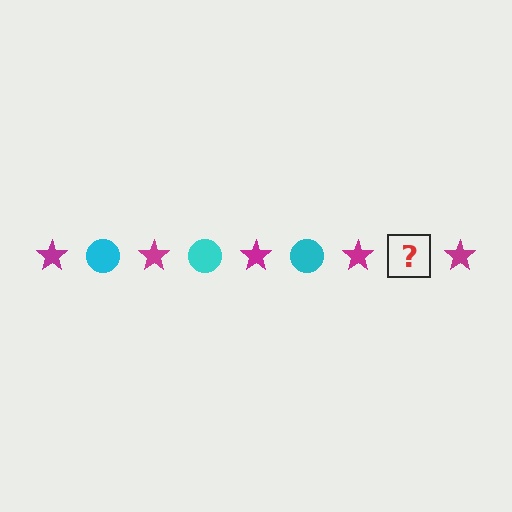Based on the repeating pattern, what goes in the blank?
The blank should be a cyan circle.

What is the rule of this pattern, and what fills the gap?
The rule is that the pattern alternates between magenta star and cyan circle. The gap should be filled with a cyan circle.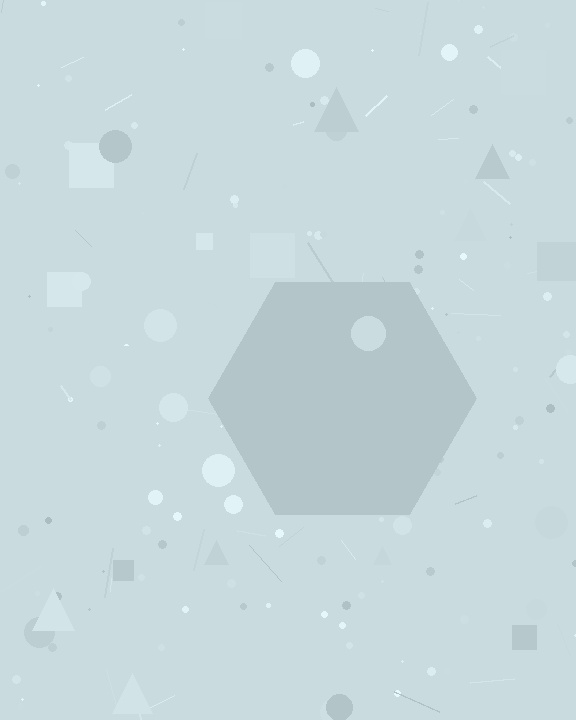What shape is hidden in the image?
A hexagon is hidden in the image.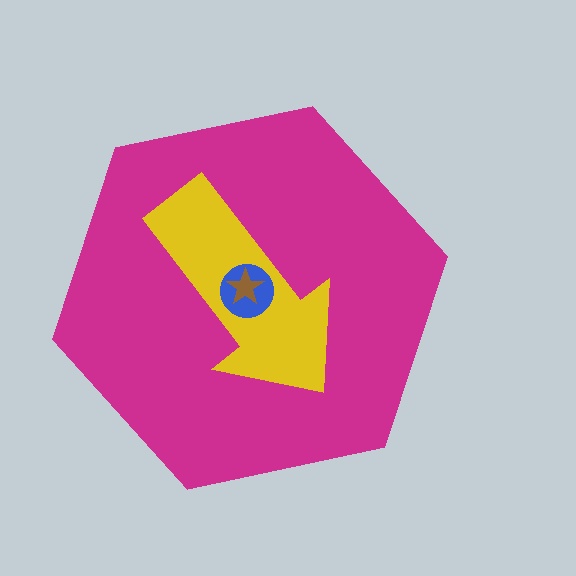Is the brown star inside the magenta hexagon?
Yes.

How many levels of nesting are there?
4.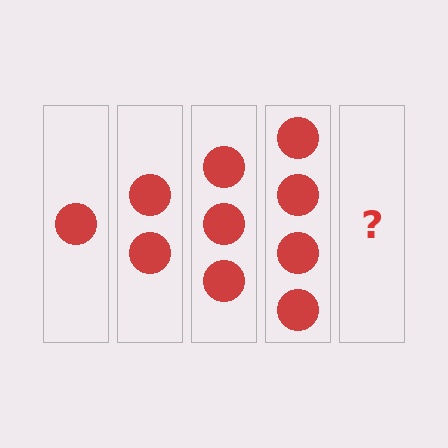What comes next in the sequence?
The next element should be 5 circles.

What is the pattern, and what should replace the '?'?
The pattern is that each step adds one more circle. The '?' should be 5 circles.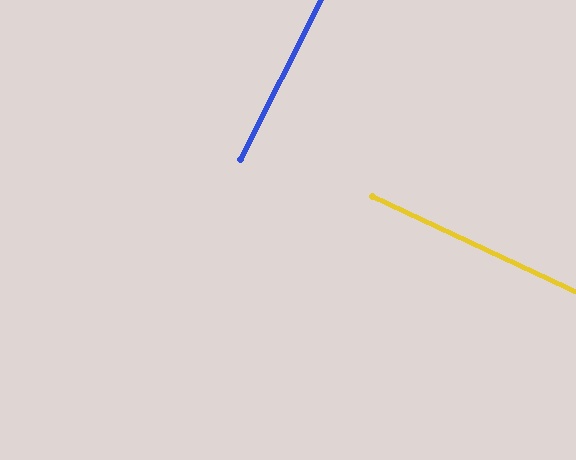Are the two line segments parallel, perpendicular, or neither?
Perpendicular — they meet at approximately 88°.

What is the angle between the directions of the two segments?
Approximately 88 degrees.